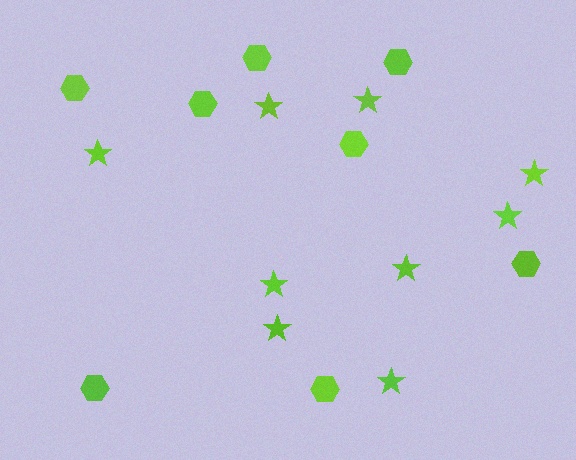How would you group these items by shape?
There are 2 groups: one group of stars (9) and one group of hexagons (8).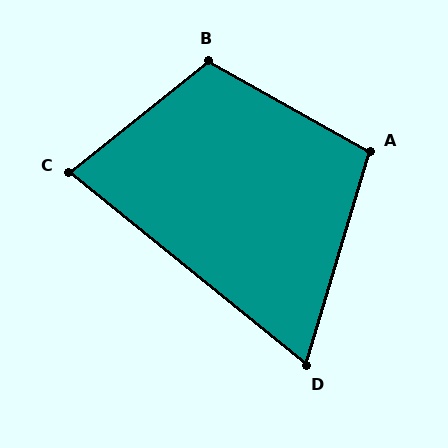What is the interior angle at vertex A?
Approximately 102 degrees (obtuse).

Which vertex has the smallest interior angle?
D, at approximately 68 degrees.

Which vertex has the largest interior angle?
B, at approximately 112 degrees.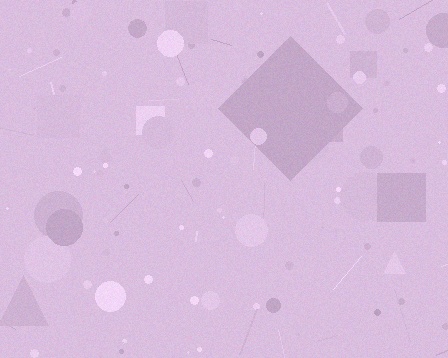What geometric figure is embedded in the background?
A diamond is embedded in the background.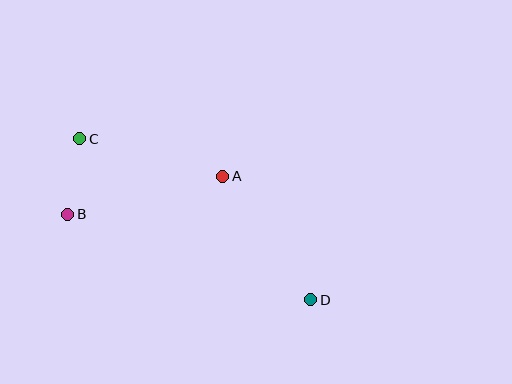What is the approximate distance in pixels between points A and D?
The distance between A and D is approximately 152 pixels.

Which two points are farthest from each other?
Points C and D are farthest from each other.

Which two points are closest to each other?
Points B and C are closest to each other.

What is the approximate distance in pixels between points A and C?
The distance between A and C is approximately 148 pixels.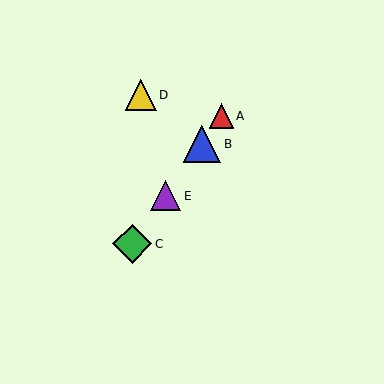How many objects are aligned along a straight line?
4 objects (A, B, C, E) are aligned along a straight line.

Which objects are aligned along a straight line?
Objects A, B, C, E are aligned along a straight line.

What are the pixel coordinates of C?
Object C is at (132, 244).